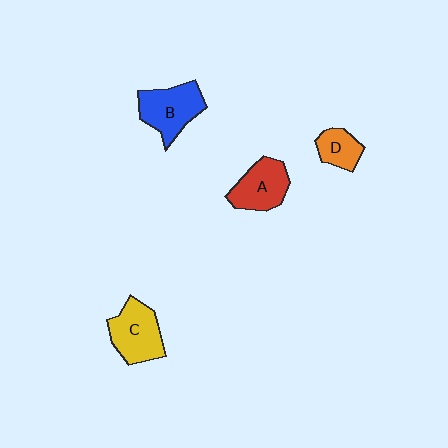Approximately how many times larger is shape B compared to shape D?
Approximately 1.8 times.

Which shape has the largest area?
Shape B (blue).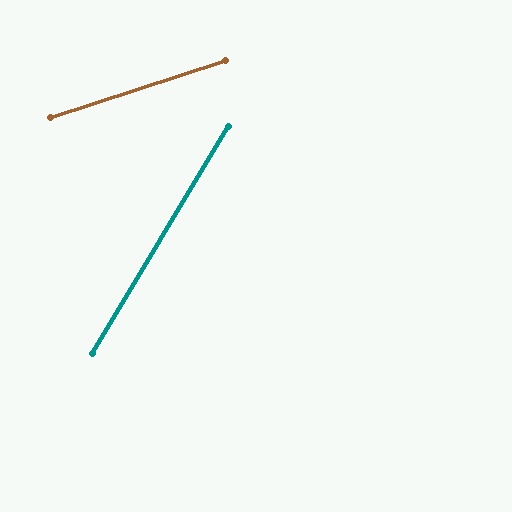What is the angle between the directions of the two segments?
Approximately 41 degrees.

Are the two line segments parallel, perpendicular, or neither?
Neither parallel nor perpendicular — they differ by about 41°.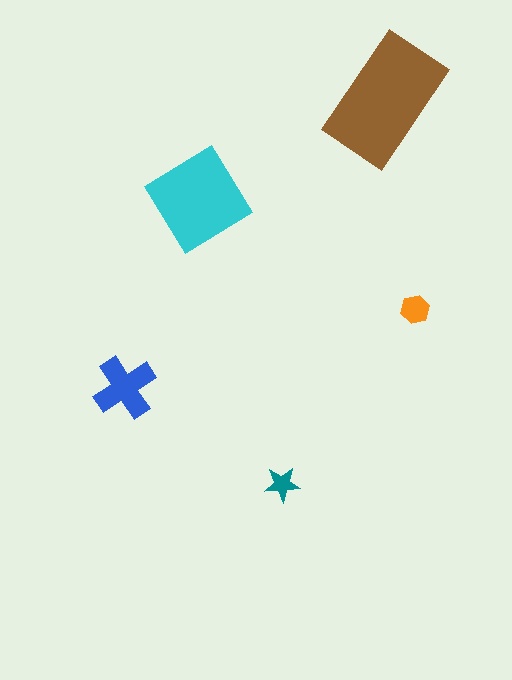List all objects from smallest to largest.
The teal star, the orange hexagon, the blue cross, the cyan diamond, the brown rectangle.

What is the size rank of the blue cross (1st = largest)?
3rd.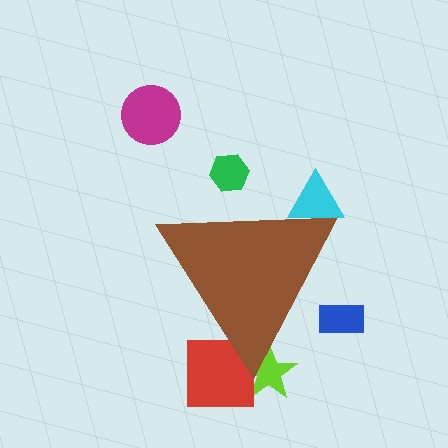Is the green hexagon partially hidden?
Yes, the green hexagon is partially hidden behind the brown triangle.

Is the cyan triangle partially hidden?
Yes, the cyan triangle is partially hidden behind the brown triangle.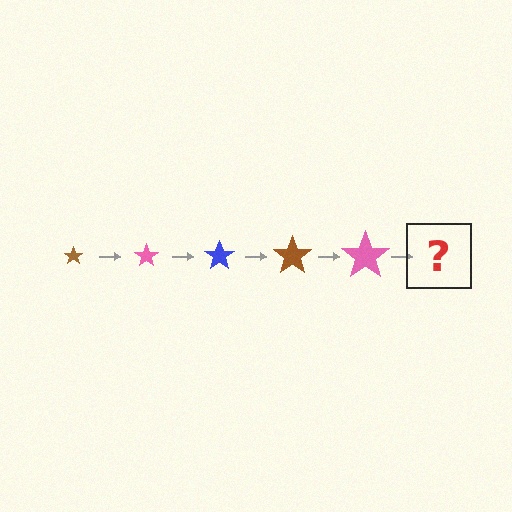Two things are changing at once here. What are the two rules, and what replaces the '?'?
The two rules are that the star grows larger each step and the color cycles through brown, pink, and blue. The '?' should be a blue star, larger than the previous one.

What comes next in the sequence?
The next element should be a blue star, larger than the previous one.